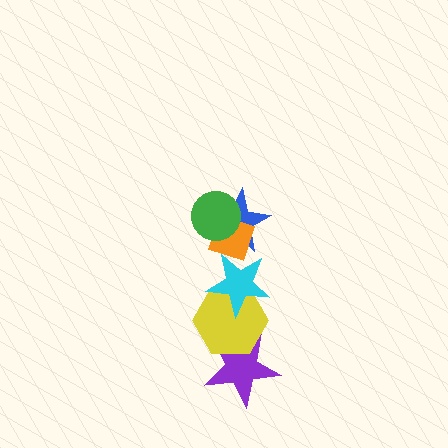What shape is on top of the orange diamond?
The green circle is on top of the orange diamond.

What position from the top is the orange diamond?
The orange diamond is 2nd from the top.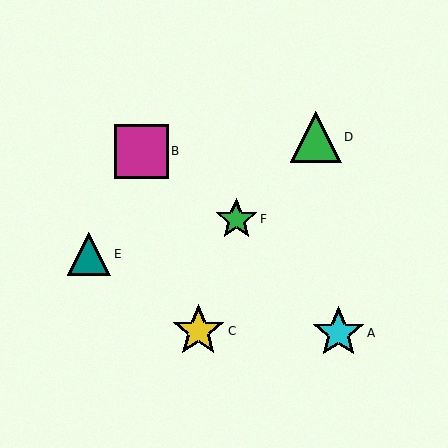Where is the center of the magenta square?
The center of the magenta square is at (141, 152).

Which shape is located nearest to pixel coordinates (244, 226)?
The green star (labeled F) at (236, 219) is nearest to that location.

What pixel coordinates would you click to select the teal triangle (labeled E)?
Click at (89, 254) to select the teal triangle E.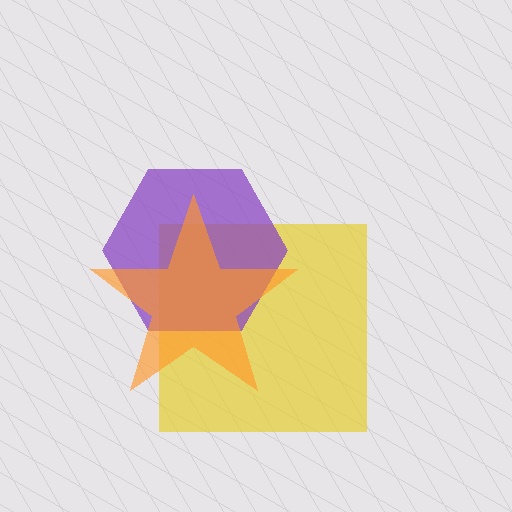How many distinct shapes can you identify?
There are 3 distinct shapes: a yellow square, a purple hexagon, an orange star.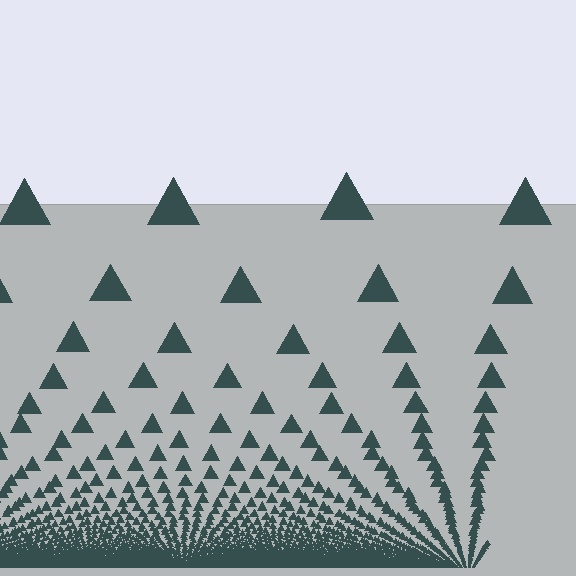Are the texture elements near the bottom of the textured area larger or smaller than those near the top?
Smaller. The gradient is inverted — elements near the bottom are smaller and denser.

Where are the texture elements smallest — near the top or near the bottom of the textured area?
Near the bottom.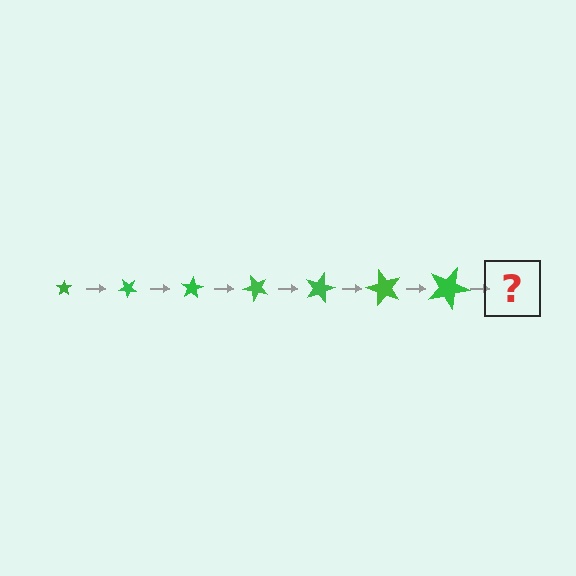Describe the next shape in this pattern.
It should be a star, larger than the previous one and rotated 280 degrees from the start.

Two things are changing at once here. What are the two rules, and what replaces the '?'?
The two rules are that the star grows larger each step and it rotates 40 degrees each step. The '?' should be a star, larger than the previous one and rotated 280 degrees from the start.